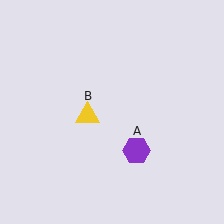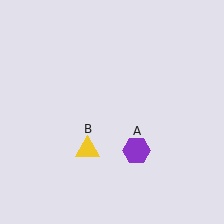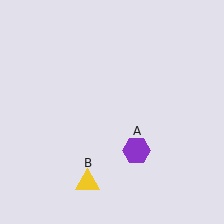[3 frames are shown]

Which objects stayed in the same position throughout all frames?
Purple hexagon (object A) remained stationary.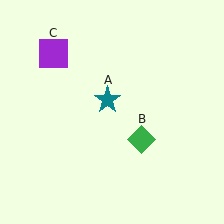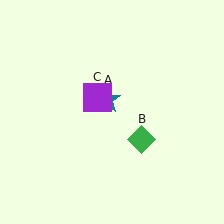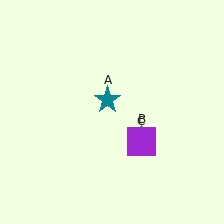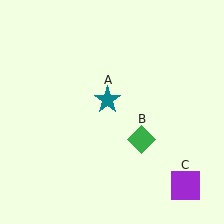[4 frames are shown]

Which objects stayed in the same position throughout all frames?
Teal star (object A) and green diamond (object B) remained stationary.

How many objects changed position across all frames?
1 object changed position: purple square (object C).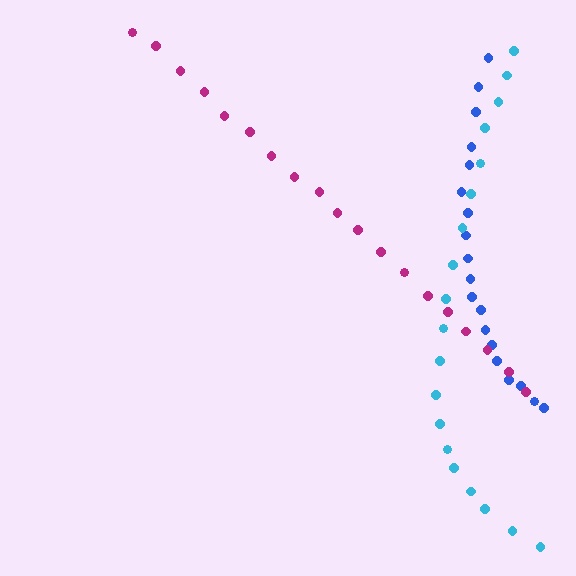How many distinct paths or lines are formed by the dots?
There are 3 distinct paths.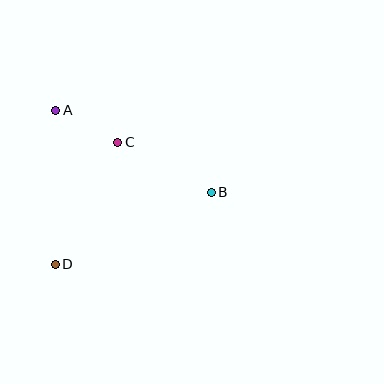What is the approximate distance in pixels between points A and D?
The distance between A and D is approximately 154 pixels.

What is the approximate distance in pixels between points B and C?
The distance between B and C is approximately 106 pixels.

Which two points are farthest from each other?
Points A and B are farthest from each other.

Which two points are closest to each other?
Points A and C are closest to each other.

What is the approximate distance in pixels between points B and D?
The distance between B and D is approximately 172 pixels.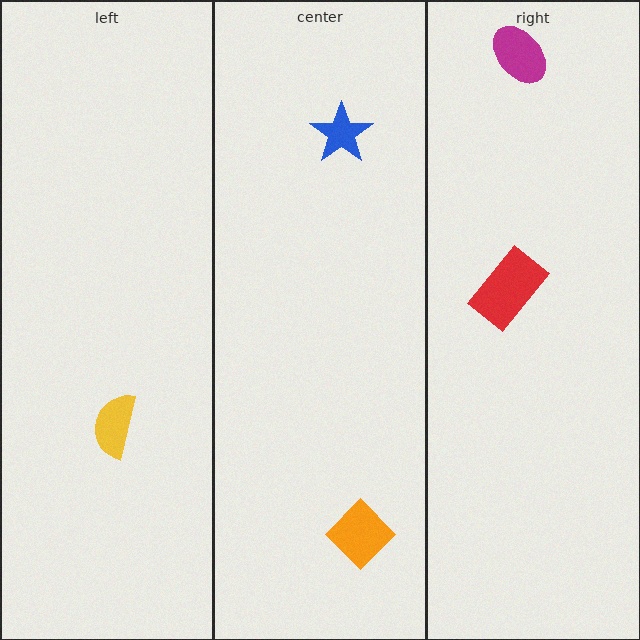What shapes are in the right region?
The red rectangle, the magenta ellipse.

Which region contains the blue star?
The center region.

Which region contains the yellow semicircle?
The left region.